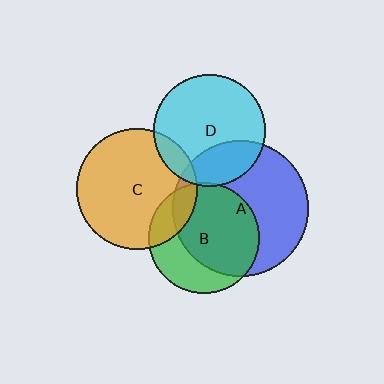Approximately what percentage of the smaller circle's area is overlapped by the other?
Approximately 25%.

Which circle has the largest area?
Circle A (blue).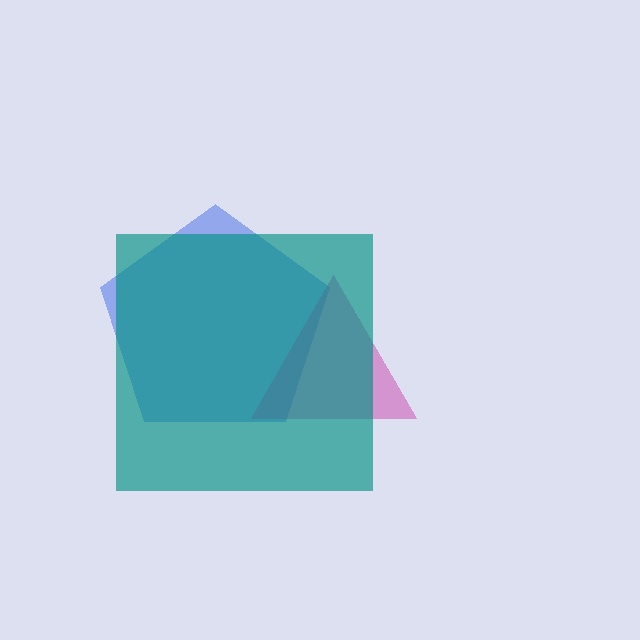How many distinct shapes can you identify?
There are 3 distinct shapes: a blue pentagon, a magenta triangle, a teal square.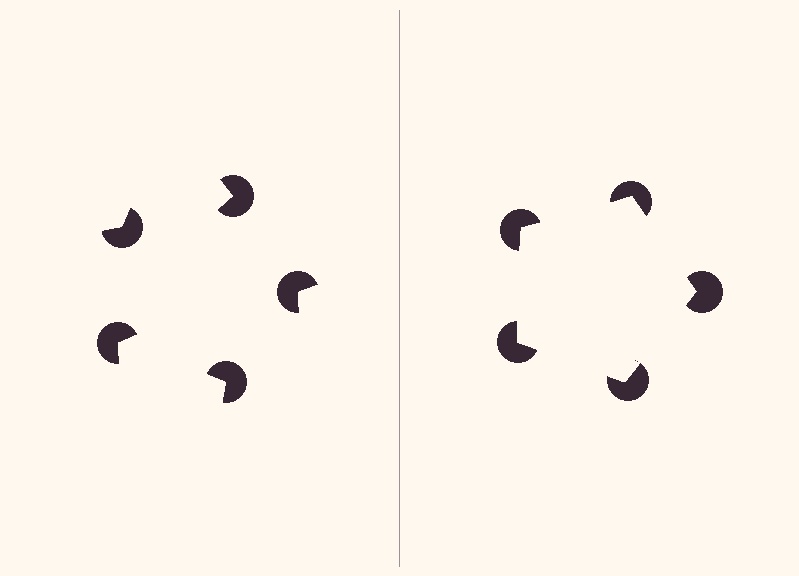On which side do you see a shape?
An illusory pentagon appears on the right side. On the left side the wedge cuts are rotated, so no coherent shape forms.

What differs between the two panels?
The pac-man discs are positioned identically on both sides; only the wedge orientations differ. On the right they align to a pentagon; on the left they are misaligned.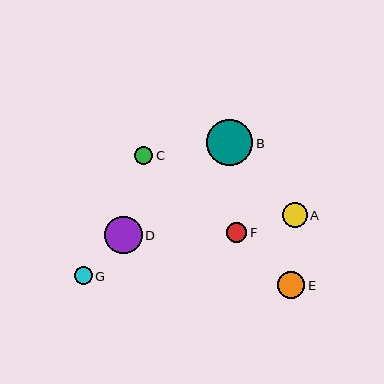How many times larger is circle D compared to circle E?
Circle D is approximately 1.4 times the size of circle E.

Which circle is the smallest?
Circle C is the smallest with a size of approximately 18 pixels.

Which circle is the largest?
Circle B is the largest with a size of approximately 46 pixels.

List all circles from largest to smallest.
From largest to smallest: B, D, E, A, F, G, C.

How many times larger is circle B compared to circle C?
Circle B is approximately 2.6 times the size of circle C.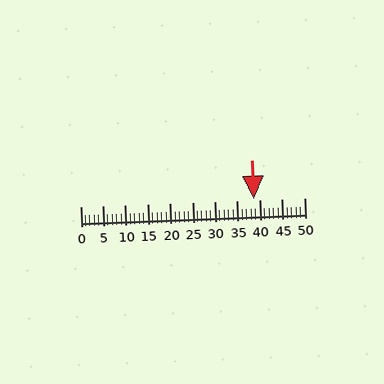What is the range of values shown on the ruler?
The ruler shows values from 0 to 50.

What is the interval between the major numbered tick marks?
The major tick marks are spaced 5 units apart.